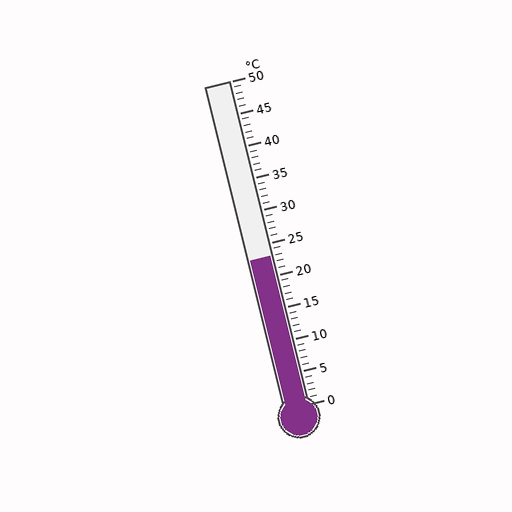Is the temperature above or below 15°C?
The temperature is above 15°C.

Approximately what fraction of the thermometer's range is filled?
The thermometer is filled to approximately 45% of its range.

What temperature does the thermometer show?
The thermometer shows approximately 23°C.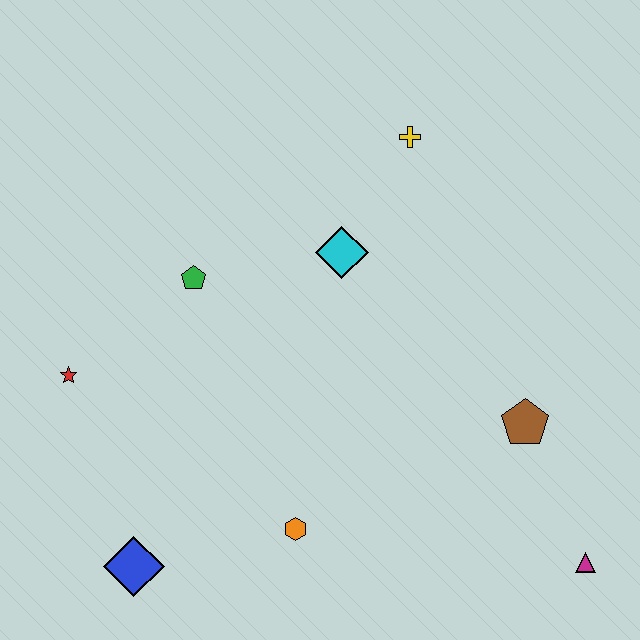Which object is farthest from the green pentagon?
The magenta triangle is farthest from the green pentagon.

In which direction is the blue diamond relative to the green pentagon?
The blue diamond is below the green pentagon.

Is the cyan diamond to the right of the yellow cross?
No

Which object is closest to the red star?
The green pentagon is closest to the red star.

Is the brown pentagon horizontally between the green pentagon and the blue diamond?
No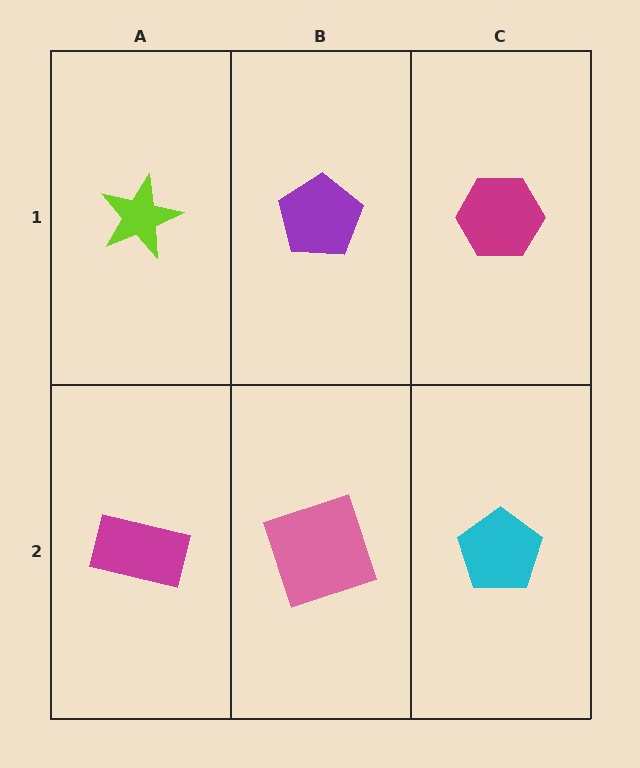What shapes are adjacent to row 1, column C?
A cyan pentagon (row 2, column C), a purple pentagon (row 1, column B).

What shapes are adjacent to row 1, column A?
A magenta rectangle (row 2, column A), a purple pentagon (row 1, column B).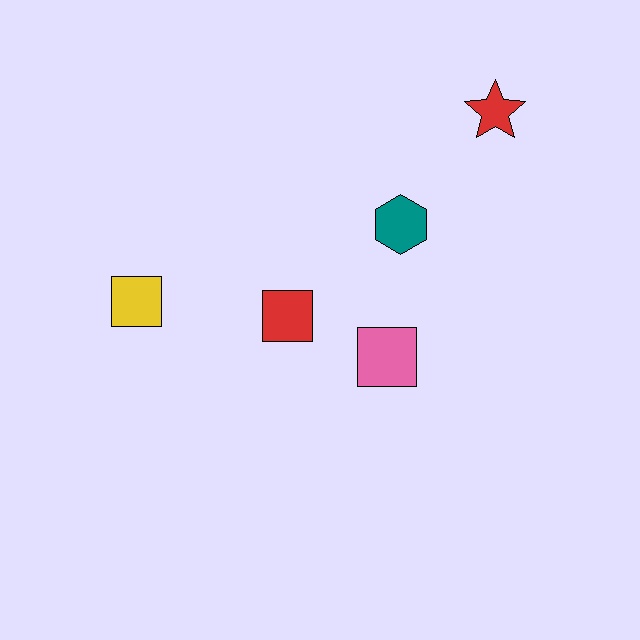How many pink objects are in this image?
There is 1 pink object.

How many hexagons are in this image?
There is 1 hexagon.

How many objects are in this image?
There are 5 objects.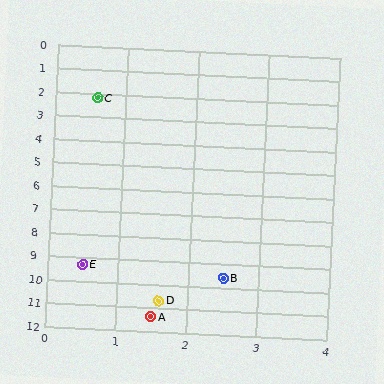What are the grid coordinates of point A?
Point A is at approximately (1.5, 11.4).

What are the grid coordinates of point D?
Point D is at approximately (1.6, 10.7).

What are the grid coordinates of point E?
Point E is at approximately (0.5, 9.3).